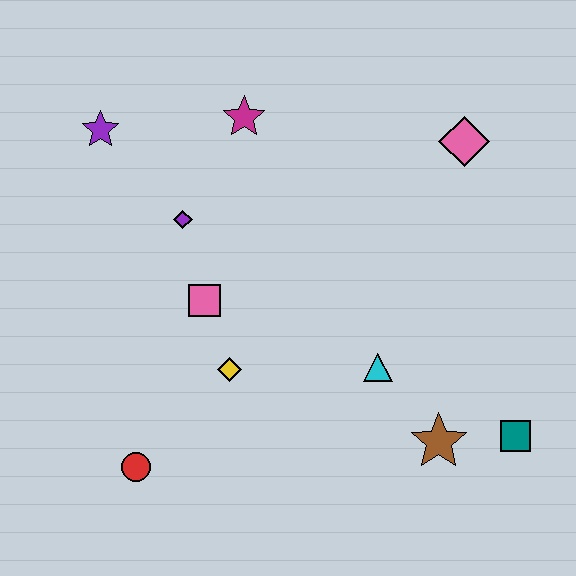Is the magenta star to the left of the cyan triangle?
Yes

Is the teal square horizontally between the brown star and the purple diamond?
No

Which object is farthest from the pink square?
The teal square is farthest from the pink square.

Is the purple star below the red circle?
No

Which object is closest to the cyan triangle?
The brown star is closest to the cyan triangle.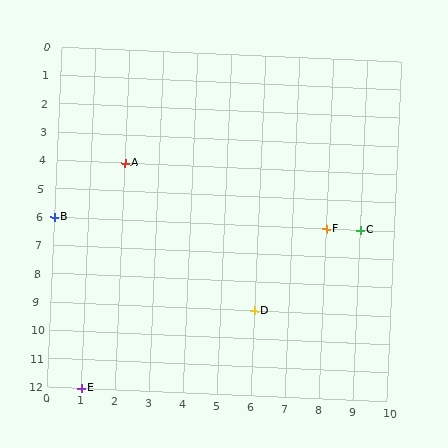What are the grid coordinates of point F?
Point F is at grid coordinates (8, 6).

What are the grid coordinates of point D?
Point D is at grid coordinates (6, 9).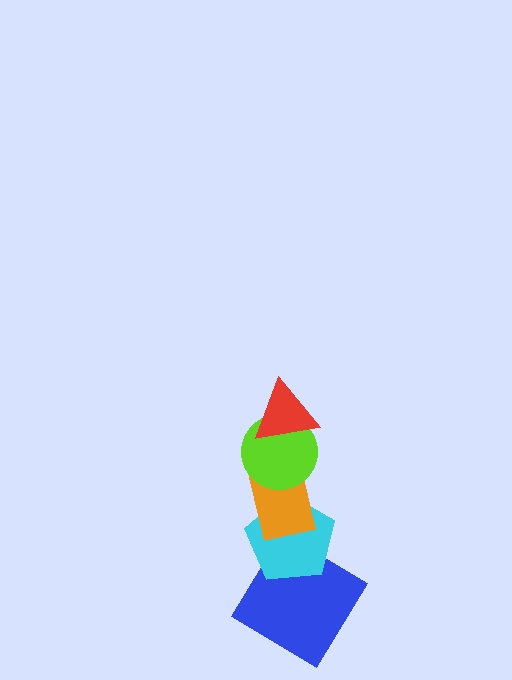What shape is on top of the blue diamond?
The cyan pentagon is on top of the blue diamond.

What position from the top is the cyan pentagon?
The cyan pentagon is 4th from the top.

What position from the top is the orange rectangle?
The orange rectangle is 3rd from the top.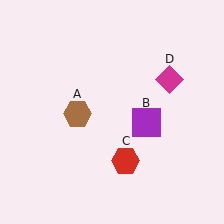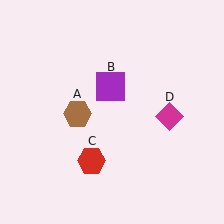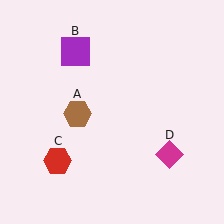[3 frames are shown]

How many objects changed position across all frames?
3 objects changed position: purple square (object B), red hexagon (object C), magenta diamond (object D).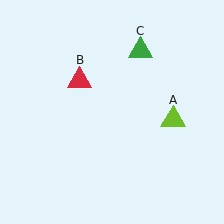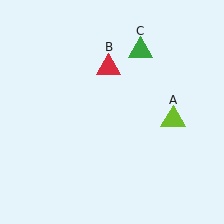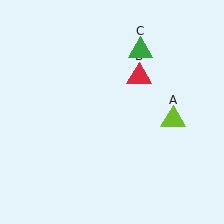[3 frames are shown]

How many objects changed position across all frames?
1 object changed position: red triangle (object B).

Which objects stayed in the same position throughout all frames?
Lime triangle (object A) and green triangle (object C) remained stationary.